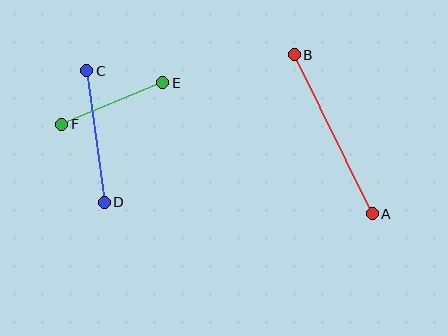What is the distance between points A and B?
The distance is approximately 177 pixels.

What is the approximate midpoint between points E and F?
The midpoint is at approximately (112, 104) pixels.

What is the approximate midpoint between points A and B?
The midpoint is at approximately (333, 134) pixels.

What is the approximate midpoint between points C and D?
The midpoint is at approximately (96, 136) pixels.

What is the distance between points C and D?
The distance is approximately 133 pixels.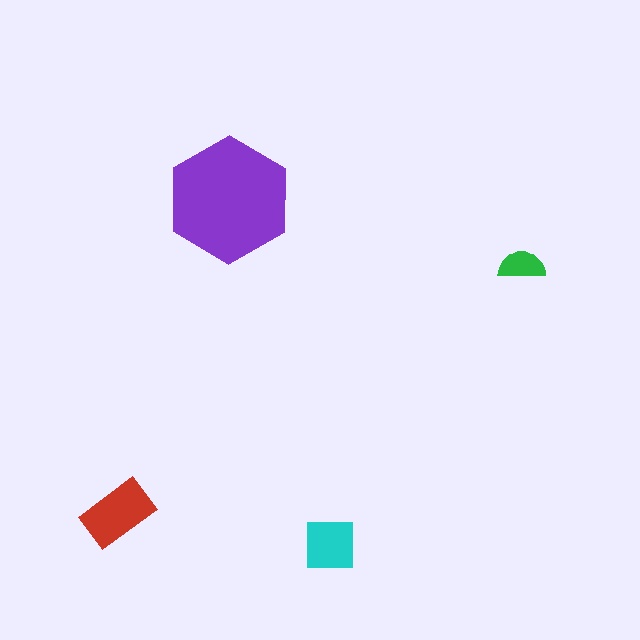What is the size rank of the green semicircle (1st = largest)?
4th.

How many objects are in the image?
There are 4 objects in the image.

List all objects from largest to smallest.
The purple hexagon, the red rectangle, the cyan square, the green semicircle.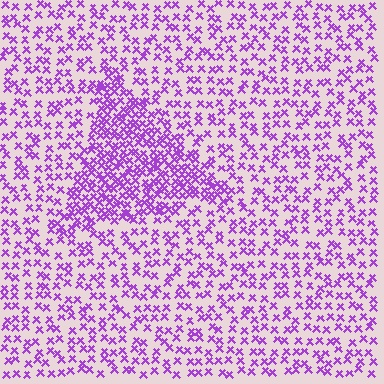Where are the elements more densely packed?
The elements are more densely packed inside the triangle boundary.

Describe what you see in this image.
The image contains small purple elements arranged at two different densities. A triangle-shaped region is visible where the elements are more densely packed than the surrounding area.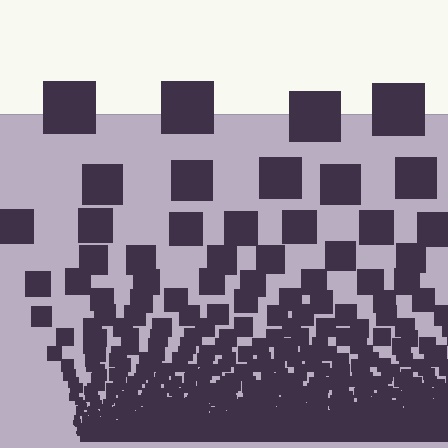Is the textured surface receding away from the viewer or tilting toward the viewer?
The surface appears to tilt toward the viewer. Texture elements get larger and sparser toward the top.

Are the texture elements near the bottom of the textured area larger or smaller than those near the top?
Smaller. The gradient is inverted — elements near the bottom are smaller and denser.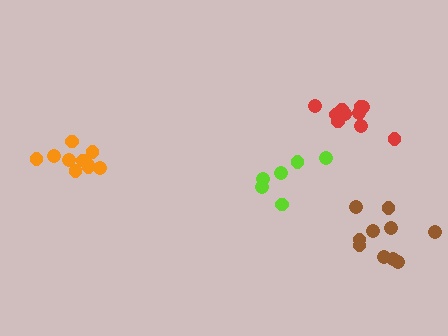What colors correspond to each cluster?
The clusters are colored: red, lime, orange, brown.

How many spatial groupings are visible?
There are 4 spatial groupings.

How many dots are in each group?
Group 1: 10 dots, Group 2: 6 dots, Group 3: 10 dots, Group 4: 10 dots (36 total).